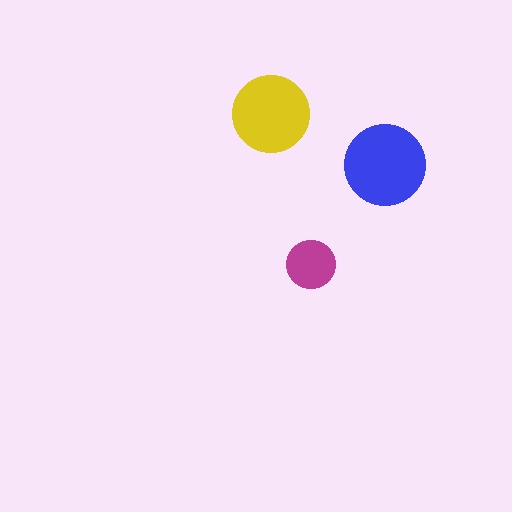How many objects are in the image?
There are 3 objects in the image.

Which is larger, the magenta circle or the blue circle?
The blue one.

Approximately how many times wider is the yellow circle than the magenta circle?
About 1.5 times wider.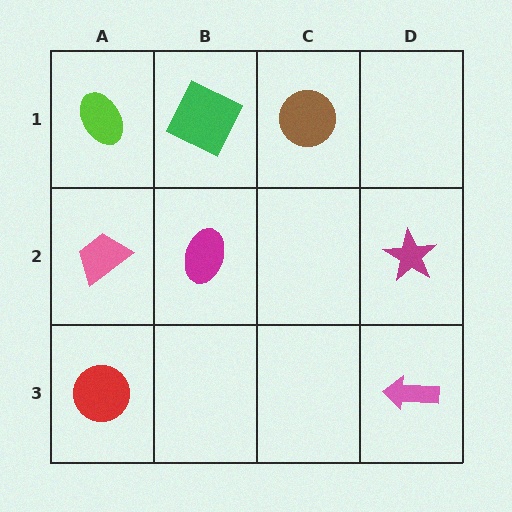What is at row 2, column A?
A pink trapezoid.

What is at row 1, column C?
A brown circle.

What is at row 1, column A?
A lime ellipse.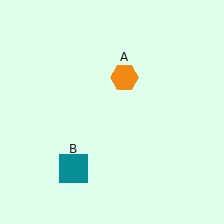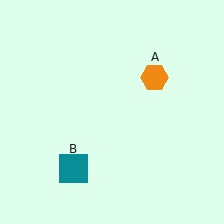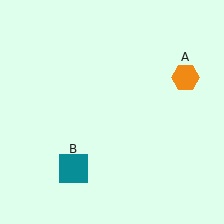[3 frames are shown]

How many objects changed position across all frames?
1 object changed position: orange hexagon (object A).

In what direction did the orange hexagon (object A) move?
The orange hexagon (object A) moved right.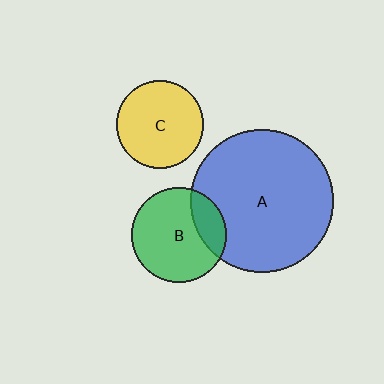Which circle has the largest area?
Circle A (blue).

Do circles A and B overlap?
Yes.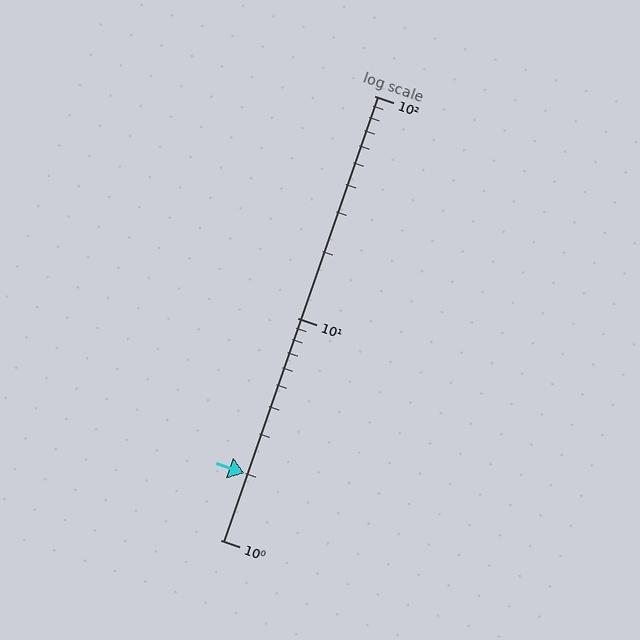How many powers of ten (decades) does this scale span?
The scale spans 2 decades, from 1 to 100.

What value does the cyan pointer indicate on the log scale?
The pointer indicates approximately 2.